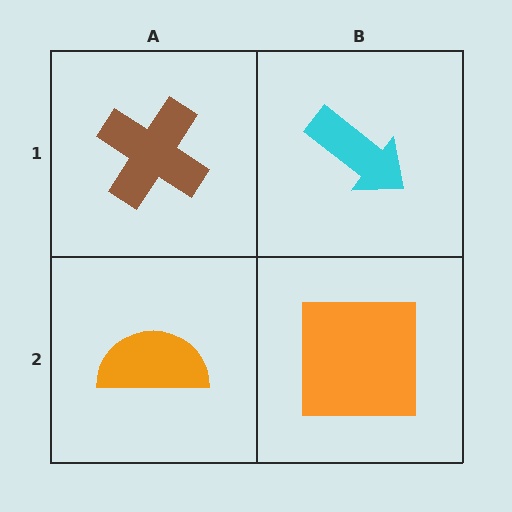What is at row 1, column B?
A cyan arrow.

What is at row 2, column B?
An orange square.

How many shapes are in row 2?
2 shapes.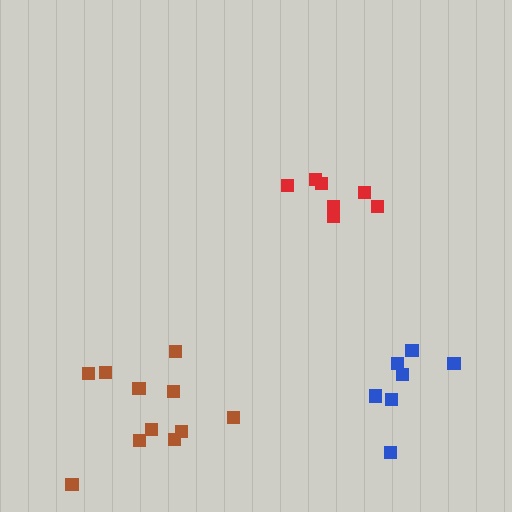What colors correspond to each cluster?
The clusters are colored: red, brown, blue.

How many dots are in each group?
Group 1: 7 dots, Group 2: 11 dots, Group 3: 7 dots (25 total).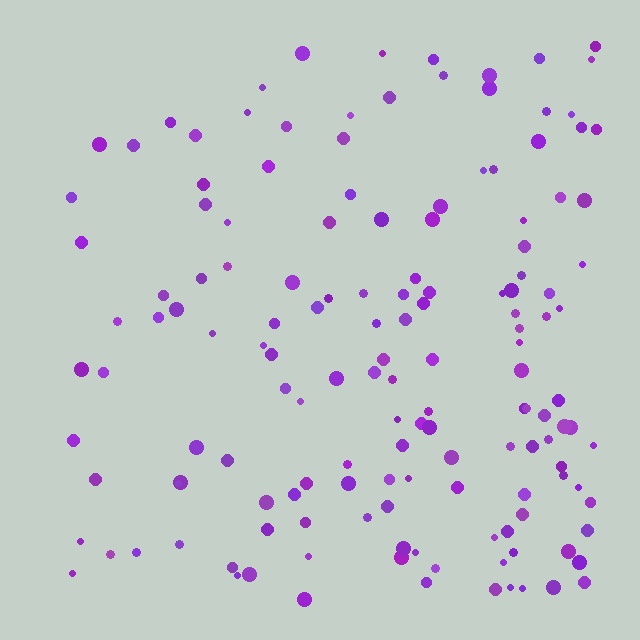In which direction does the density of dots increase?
From left to right, with the right side densest.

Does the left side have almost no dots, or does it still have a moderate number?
Still a moderate number, just noticeably fewer than the right.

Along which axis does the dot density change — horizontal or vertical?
Horizontal.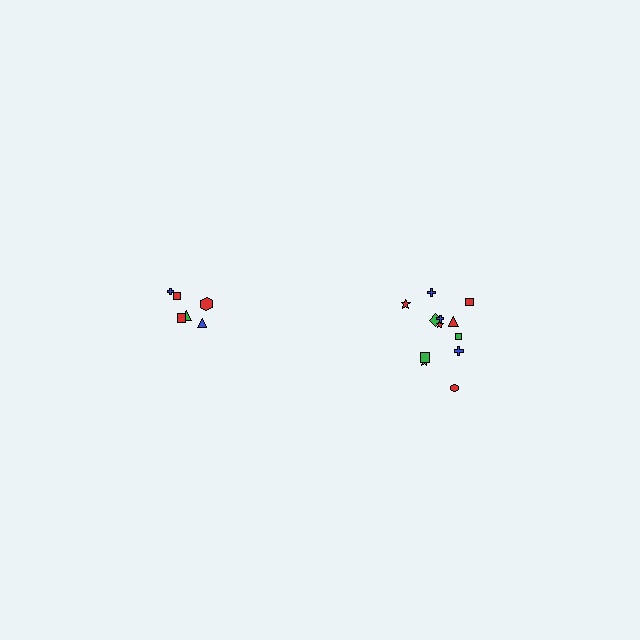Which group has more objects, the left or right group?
The right group.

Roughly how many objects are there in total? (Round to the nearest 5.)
Roughly 20 objects in total.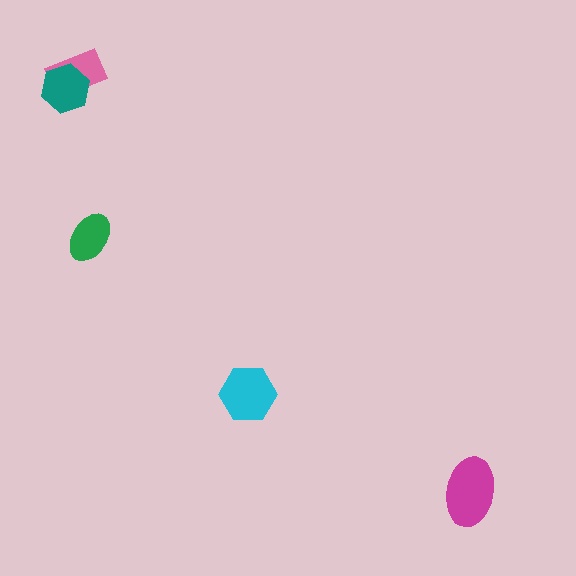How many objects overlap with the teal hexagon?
1 object overlaps with the teal hexagon.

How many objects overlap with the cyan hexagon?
0 objects overlap with the cyan hexagon.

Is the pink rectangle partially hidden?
Yes, it is partially covered by another shape.